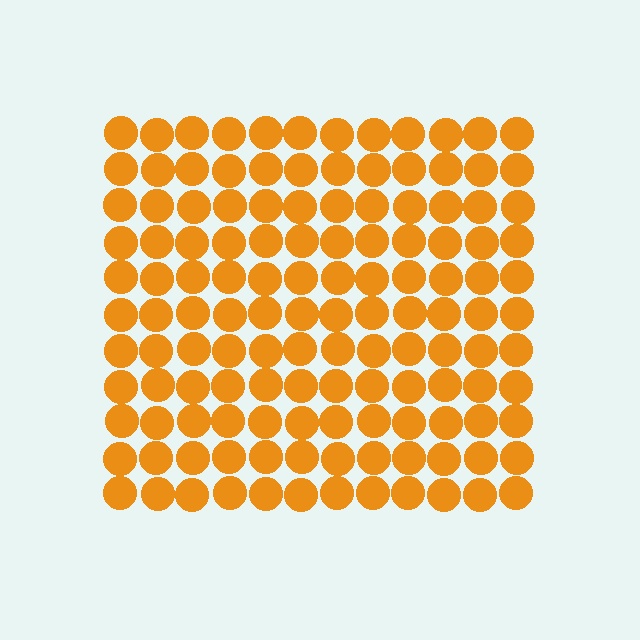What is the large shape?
The large shape is a square.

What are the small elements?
The small elements are circles.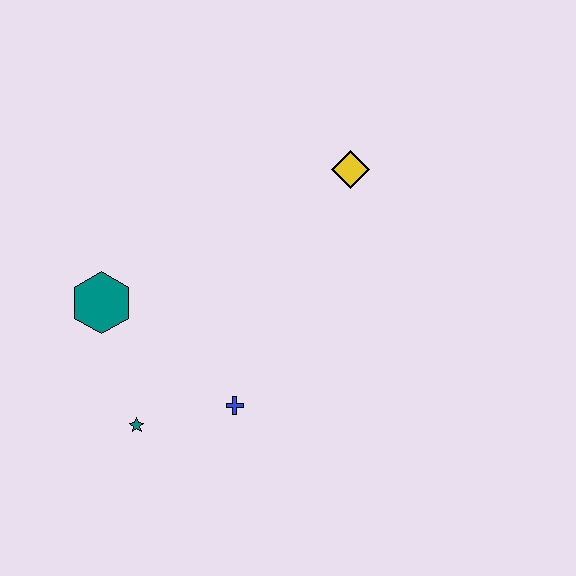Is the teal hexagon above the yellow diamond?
No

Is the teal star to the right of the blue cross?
No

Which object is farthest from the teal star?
The yellow diamond is farthest from the teal star.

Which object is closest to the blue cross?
The teal star is closest to the blue cross.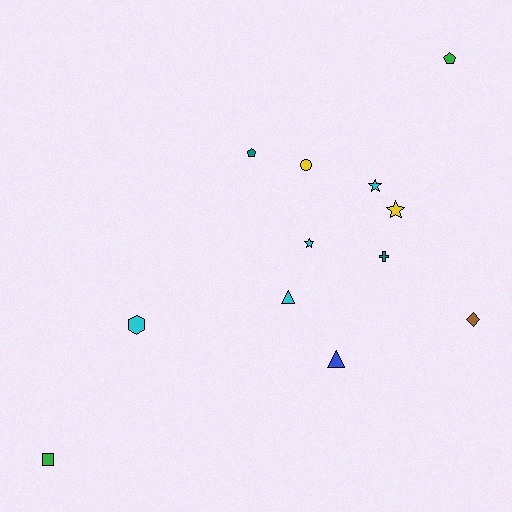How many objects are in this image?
There are 12 objects.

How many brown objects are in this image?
There is 1 brown object.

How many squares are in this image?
There is 1 square.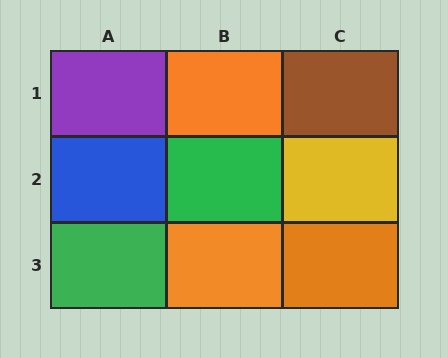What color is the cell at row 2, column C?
Yellow.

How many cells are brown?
1 cell is brown.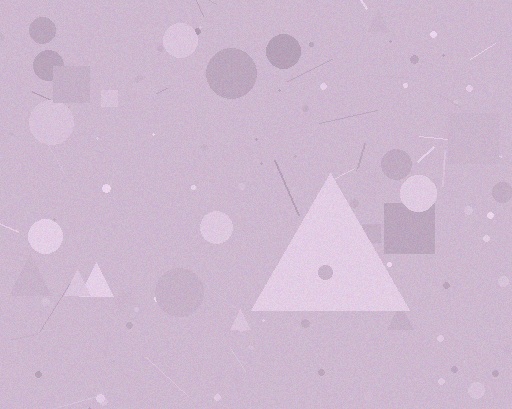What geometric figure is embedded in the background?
A triangle is embedded in the background.